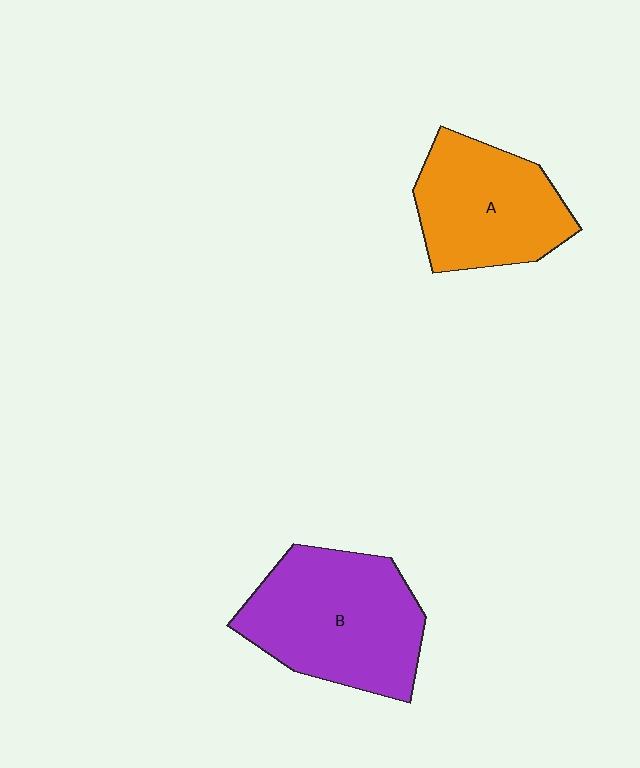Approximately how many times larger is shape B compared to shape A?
Approximately 1.3 times.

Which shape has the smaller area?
Shape A (orange).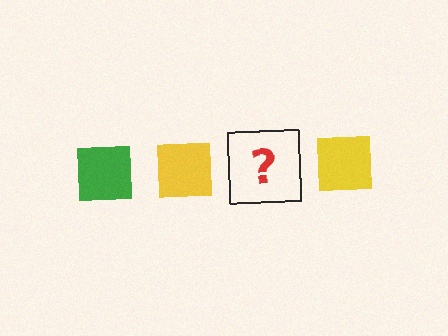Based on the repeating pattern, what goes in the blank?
The blank should be a green square.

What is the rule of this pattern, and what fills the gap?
The rule is that the pattern cycles through green, yellow squares. The gap should be filled with a green square.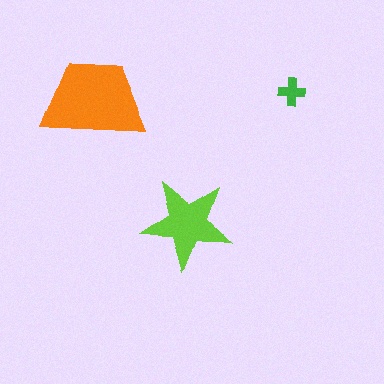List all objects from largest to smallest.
The orange trapezoid, the lime star, the green cross.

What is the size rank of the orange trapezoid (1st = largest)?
1st.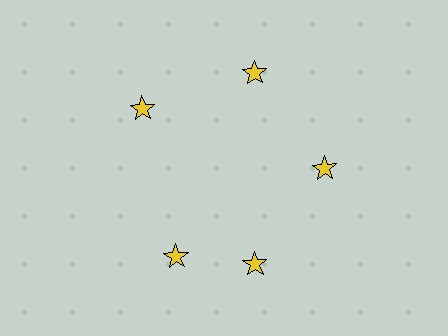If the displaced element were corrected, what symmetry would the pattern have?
It would have 5-fold rotational symmetry — the pattern would map onto itself every 72 degrees.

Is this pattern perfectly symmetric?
No. The 5 yellow stars are arranged in a ring, but one element near the 8 o'clock position is rotated out of alignment along the ring, breaking the 5-fold rotational symmetry.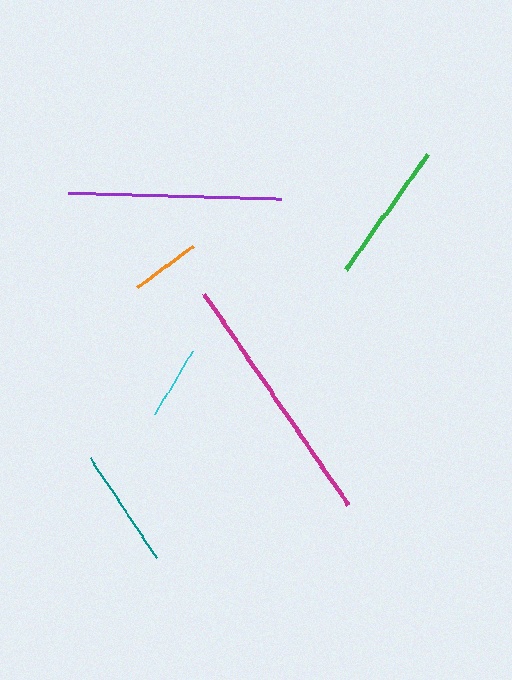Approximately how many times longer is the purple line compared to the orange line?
The purple line is approximately 3.1 times the length of the orange line.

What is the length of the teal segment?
The teal segment is approximately 120 pixels long.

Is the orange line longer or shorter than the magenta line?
The magenta line is longer than the orange line.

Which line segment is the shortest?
The orange line is the shortest at approximately 69 pixels.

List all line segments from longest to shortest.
From longest to shortest: magenta, purple, green, teal, cyan, orange.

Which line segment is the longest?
The magenta line is the longest at approximately 256 pixels.